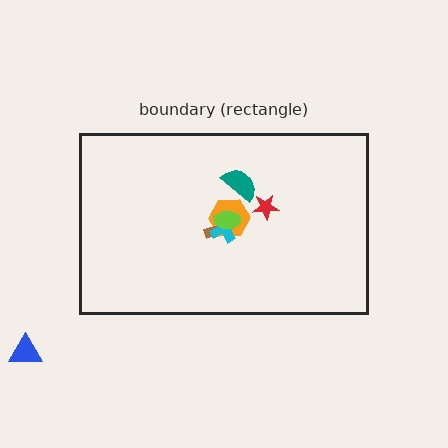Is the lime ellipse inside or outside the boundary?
Inside.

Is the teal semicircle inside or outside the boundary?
Inside.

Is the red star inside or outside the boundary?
Inside.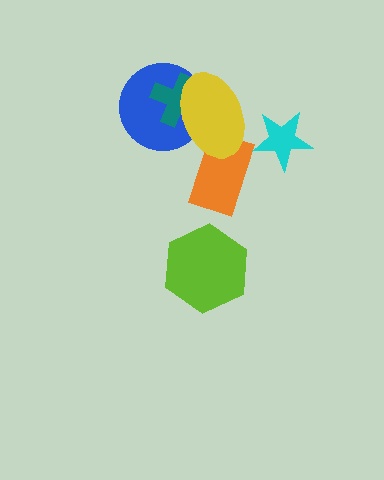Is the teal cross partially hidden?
Yes, it is partially covered by another shape.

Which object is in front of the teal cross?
The yellow ellipse is in front of the teal cross.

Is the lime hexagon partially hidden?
No, no other shape covers it.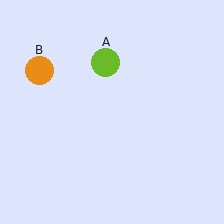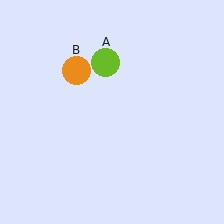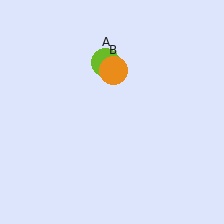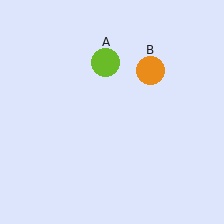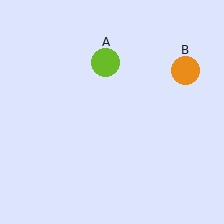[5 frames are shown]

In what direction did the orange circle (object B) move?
The orange circle (object B) moved right.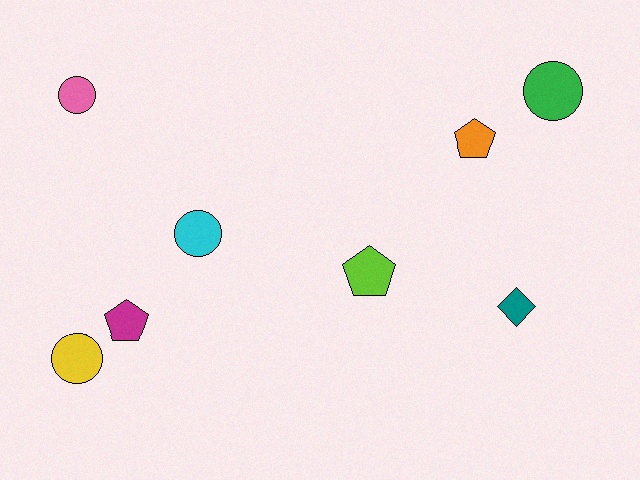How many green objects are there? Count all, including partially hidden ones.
There is 1 green object.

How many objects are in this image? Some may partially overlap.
There are 8 objects.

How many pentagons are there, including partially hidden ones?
There are 3 pentagons.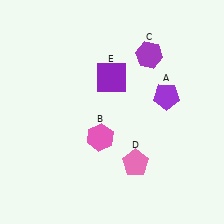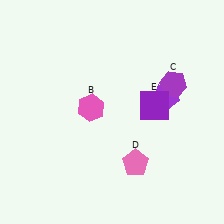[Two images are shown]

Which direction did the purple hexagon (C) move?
The purple hexagon (C) moved down.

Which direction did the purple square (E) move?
The purple square (E) moved right.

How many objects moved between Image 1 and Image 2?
3 objects moved between the two images.